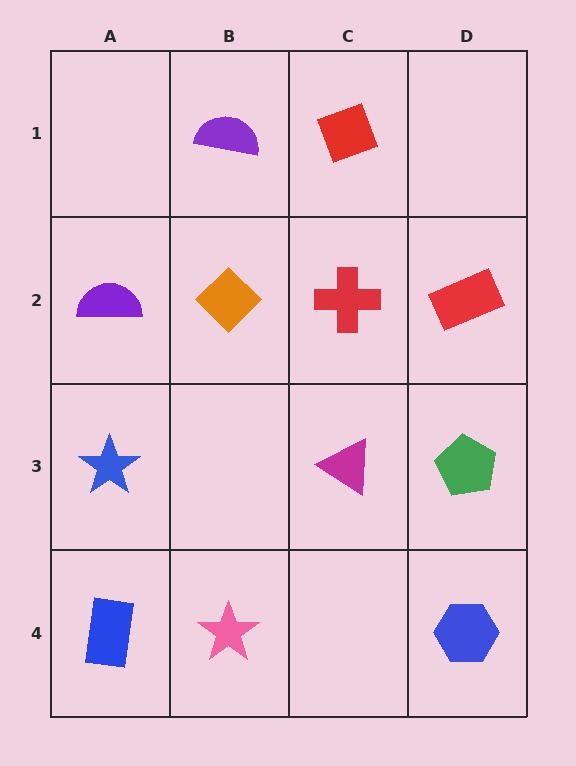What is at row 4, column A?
A blue rectangle.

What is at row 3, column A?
A blue star.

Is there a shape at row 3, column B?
No, that cell is empty.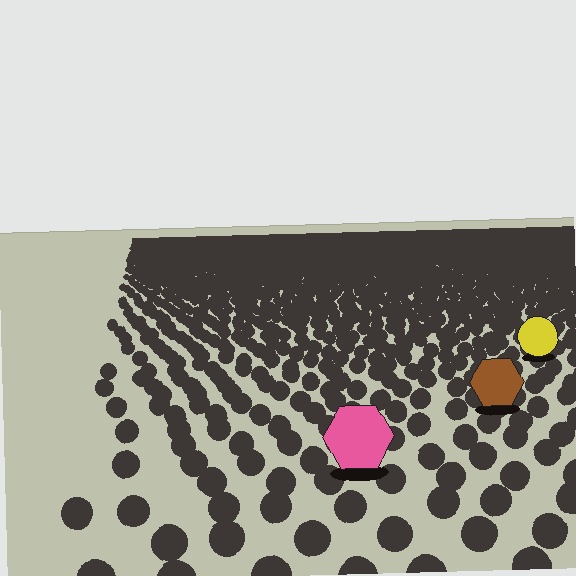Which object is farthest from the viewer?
The yellow circle is farthest from the viewer. It appears smaller and the ground texture around it is denser.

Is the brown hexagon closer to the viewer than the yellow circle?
Yes. The brown hexagon is closer — you can tell from the texture gradient: the ground texture is coarser near it.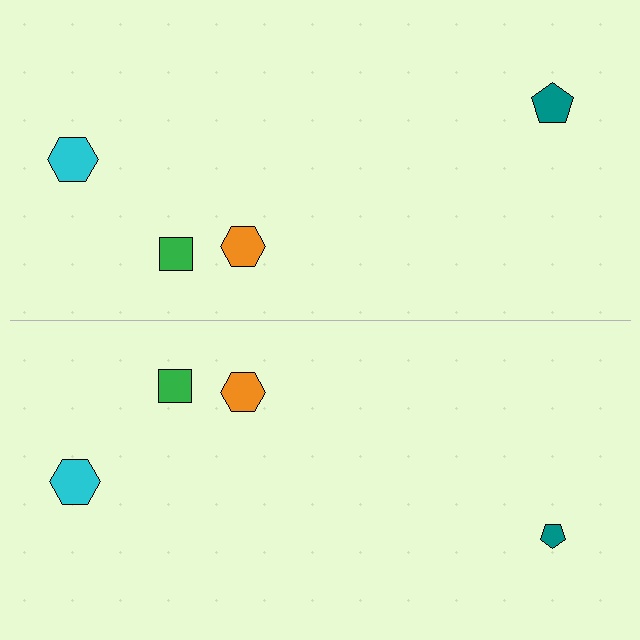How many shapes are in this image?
There are 8 shapes in this image.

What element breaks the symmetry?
The teal pentagon on the bottom side has a different size than its mirror counterpart.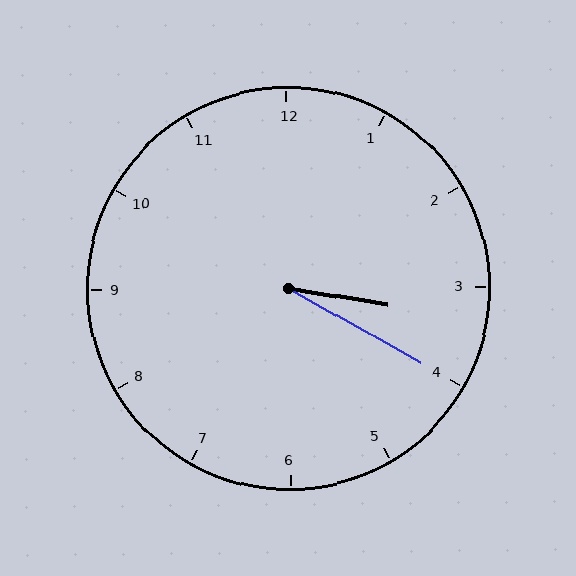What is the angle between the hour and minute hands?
Approximately 20 degrees.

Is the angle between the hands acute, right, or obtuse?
It is acute.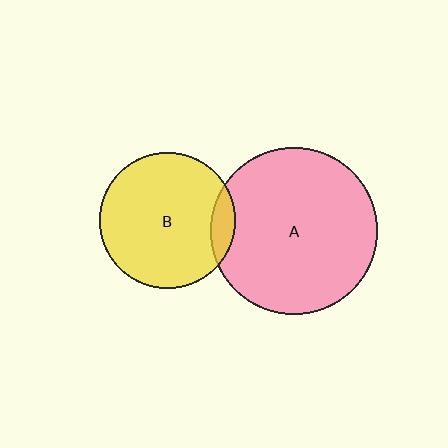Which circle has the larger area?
Circle A (pink).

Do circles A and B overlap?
Yes.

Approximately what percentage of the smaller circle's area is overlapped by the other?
Approximately 10%.